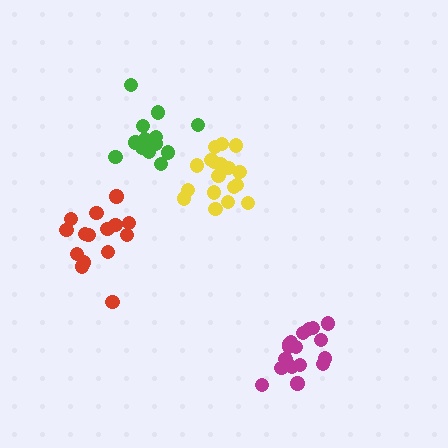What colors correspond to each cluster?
The clusters are colored: magenta, red, green, yellow.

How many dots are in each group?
Group 1: 17 dots, Group 2: 15 dots, Group 3: 13 dots, Group 4: 18 dots (63 total).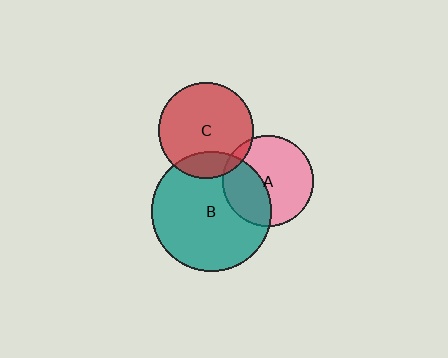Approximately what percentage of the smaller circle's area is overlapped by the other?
Approximately 20%.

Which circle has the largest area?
Circle B (teal).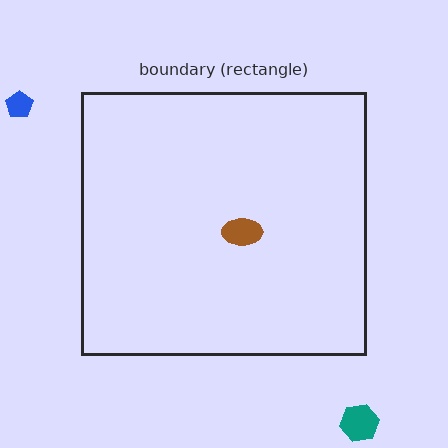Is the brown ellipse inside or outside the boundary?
Inside.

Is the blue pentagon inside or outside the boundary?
Outside.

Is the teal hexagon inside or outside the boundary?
Outside.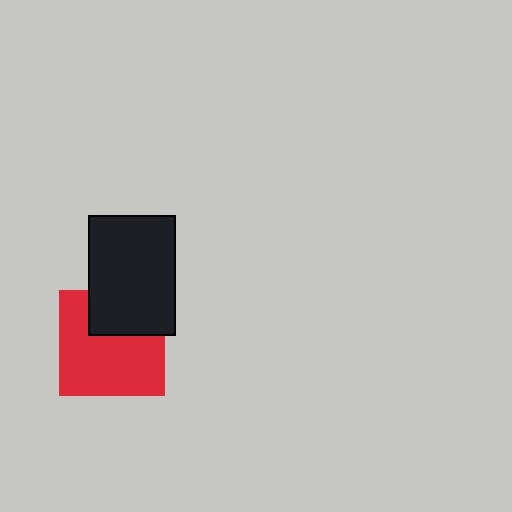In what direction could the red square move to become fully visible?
The red square could move down. That would shift it out from behind the black rectangle entirely.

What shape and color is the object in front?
The object in front is a black rectangle.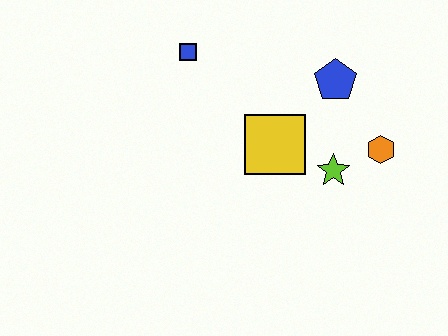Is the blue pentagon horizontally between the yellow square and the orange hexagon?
Yes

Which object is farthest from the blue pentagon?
The blue square is farthest from the blue pentagon.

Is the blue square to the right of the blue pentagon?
No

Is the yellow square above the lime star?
Yes